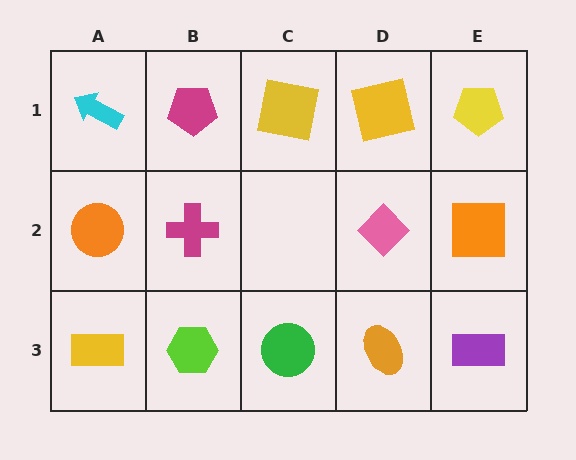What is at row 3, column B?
A lime hexagon.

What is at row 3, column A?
A yellow rectangle.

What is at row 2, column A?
An orange circle.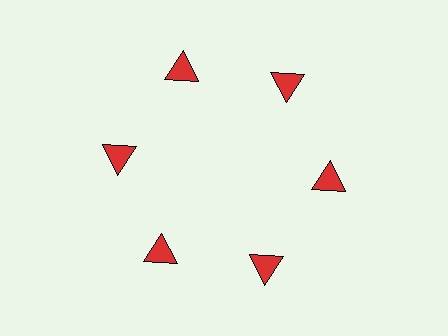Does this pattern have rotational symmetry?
Yes, this pattern has 6-fold rotational symmetry. It looks the same after rotating 60 degrees around the center.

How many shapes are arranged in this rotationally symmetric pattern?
There are 6 shapes, arranged in 6 groups of 1.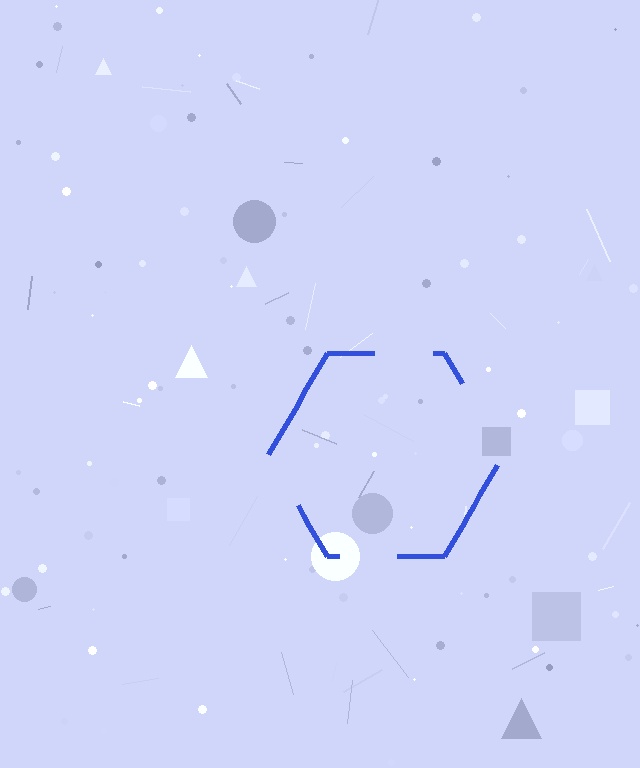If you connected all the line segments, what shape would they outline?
They would outline a hexagon.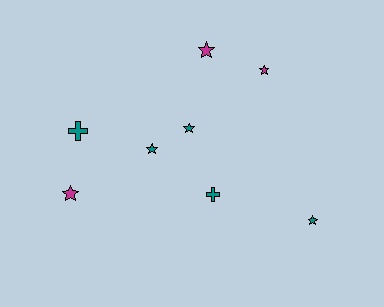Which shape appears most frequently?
Star, with 6 objects.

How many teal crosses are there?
There are 2 teal crosses.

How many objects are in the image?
There are 8 objects.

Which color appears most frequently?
Teal, with 5 objects.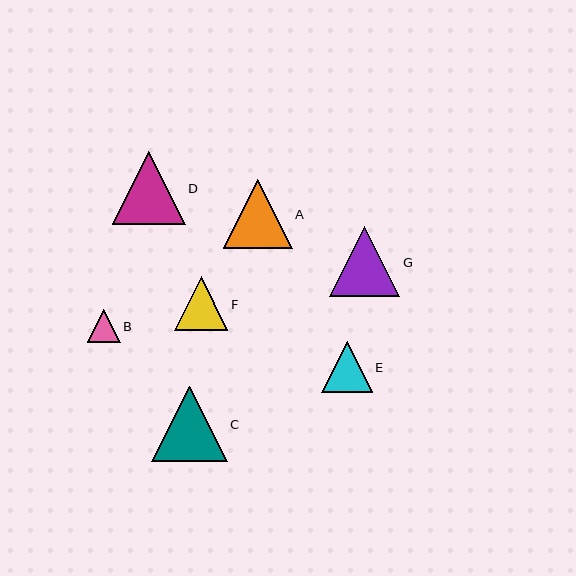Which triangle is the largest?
Triangle C is the largest with a size of approximately 76 pixels.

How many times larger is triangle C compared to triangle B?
Triangle C is approximately 2.3 times the size of triangle B.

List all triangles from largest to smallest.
From largest to smallest: C, D, G, A, F, E, B.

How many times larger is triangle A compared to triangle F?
Triangle A is approximately 1.3 times the size of triangle F.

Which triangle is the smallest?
Triangle B is the smallest with a size of approximately 33 pixels.